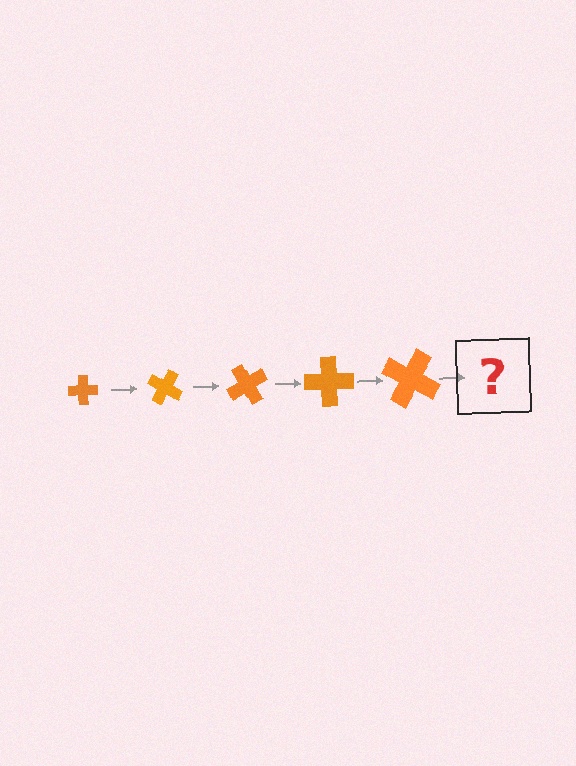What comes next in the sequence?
The next element should be a cross, larger than the previous one and rotated 150 degrees from the start.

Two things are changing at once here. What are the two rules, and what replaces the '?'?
The two rules are that the cross grows larger each step and it rotates 30 degrees each step. The '?' should be a cross, larger than the previous one and rotated 150 degrees from the start.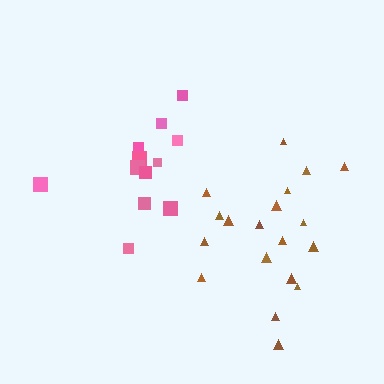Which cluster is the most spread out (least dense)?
Pink.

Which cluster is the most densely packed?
Brown.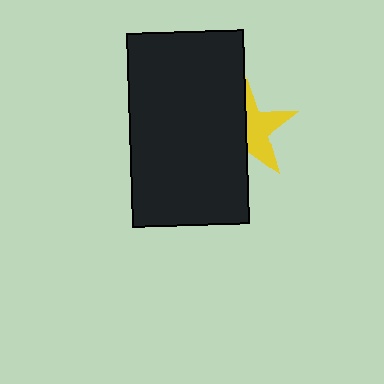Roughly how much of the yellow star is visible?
About half of it is visible (roughly 48%).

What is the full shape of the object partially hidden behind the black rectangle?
The partially hidden object is a yellow star.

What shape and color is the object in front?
The object in front is a black rectangle.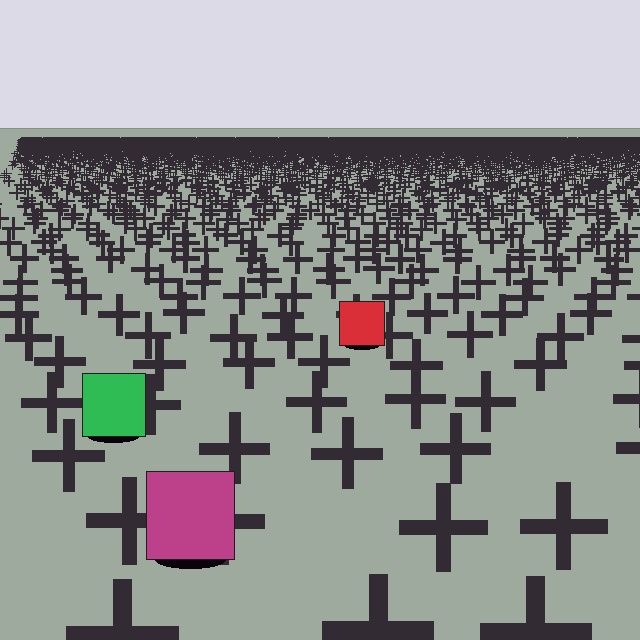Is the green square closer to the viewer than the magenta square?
No. The magenta square is closer — you can tell from the texture gradient: the ground texture is coarser near it.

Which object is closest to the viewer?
The magenta square is closest. The texture marks near it are larger and more spread out.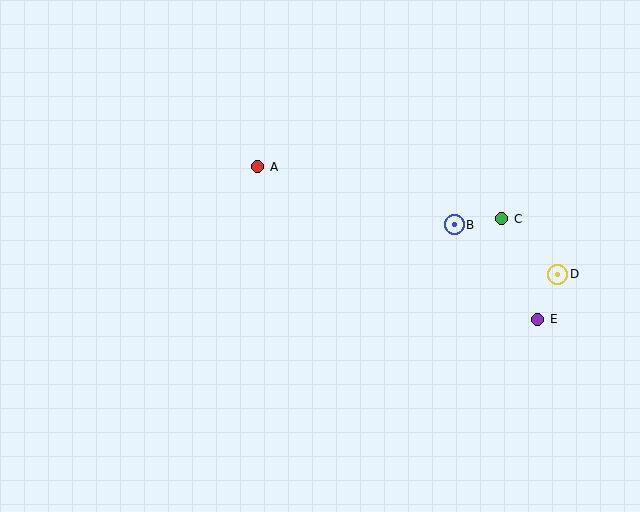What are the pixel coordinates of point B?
Point B is at (454, 225).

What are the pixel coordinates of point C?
Point C is at (502, 219).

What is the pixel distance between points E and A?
The distance between E and A is 319 pixels.